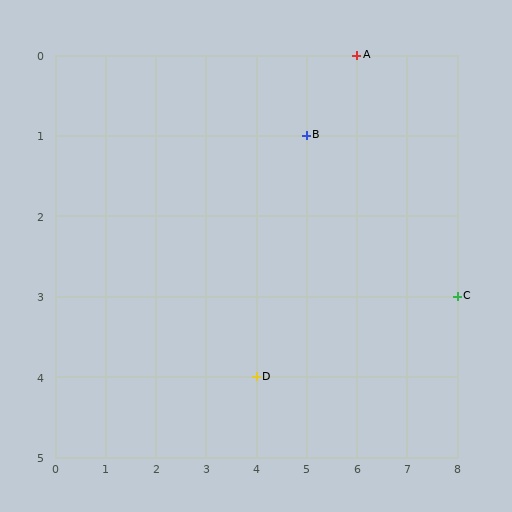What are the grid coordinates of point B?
Point B is at grid coordinates (5, 1).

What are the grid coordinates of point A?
Point A is at grid coordinates (6, 0).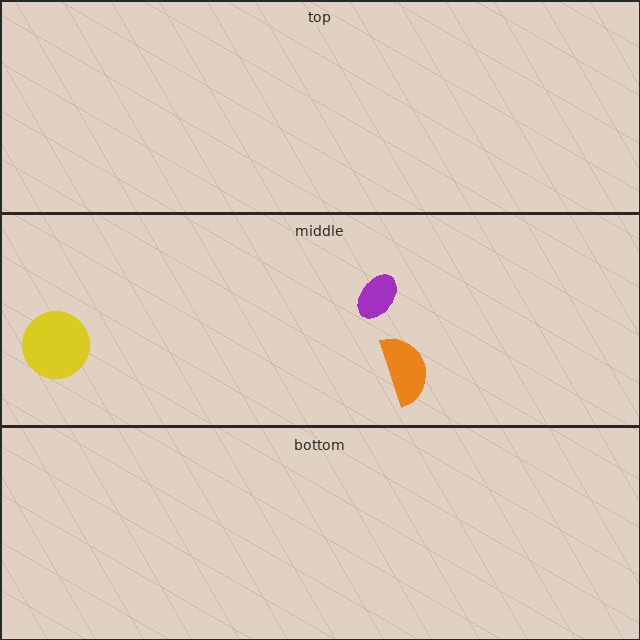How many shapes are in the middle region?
3.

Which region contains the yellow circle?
The middle region.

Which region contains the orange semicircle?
The middle region.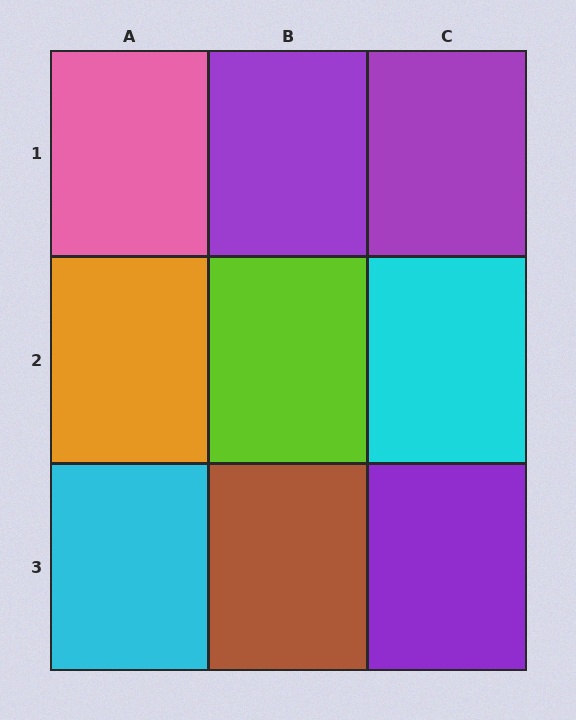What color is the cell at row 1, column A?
Pink.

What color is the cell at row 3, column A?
Cyan.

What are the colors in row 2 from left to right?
Orange, lime, cyan.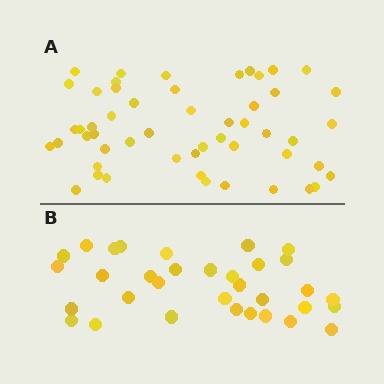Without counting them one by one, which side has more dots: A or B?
Region A (the top region) has more dots.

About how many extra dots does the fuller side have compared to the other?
Region A has approximately 20 more dots than region B.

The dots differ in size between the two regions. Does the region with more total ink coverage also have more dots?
No. Region B has more total ink coverage because its dots are larger, but region A actually contains more individual dots. Total area can be misleading — the number of items is what matters here.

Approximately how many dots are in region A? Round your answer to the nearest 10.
About 50 dots. (The exact count is 52, which rounds to 50.)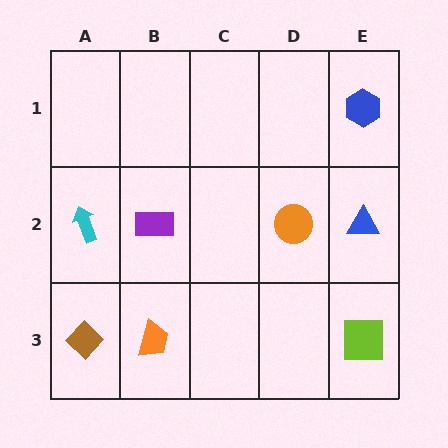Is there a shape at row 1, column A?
No, that cell is empty.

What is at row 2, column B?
A purple rectangle.